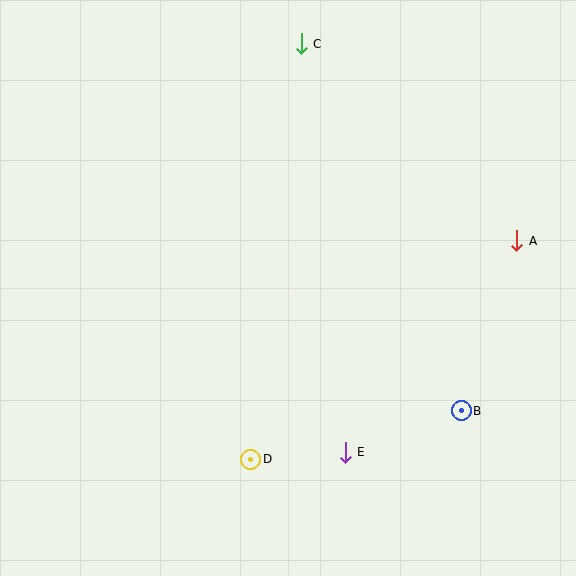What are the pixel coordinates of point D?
Point D is at (251, 459).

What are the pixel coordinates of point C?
Point C is at (301, 44).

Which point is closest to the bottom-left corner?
Point D is closest to the bottom-left corner.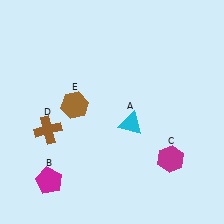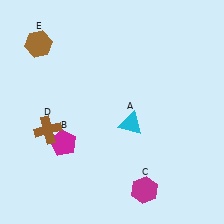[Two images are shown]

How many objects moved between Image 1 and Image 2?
3 objects moved between the two images.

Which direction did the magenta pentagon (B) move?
The magenta pentagon (B) moved up.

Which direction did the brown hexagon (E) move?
The brown hexagon (E) moved up.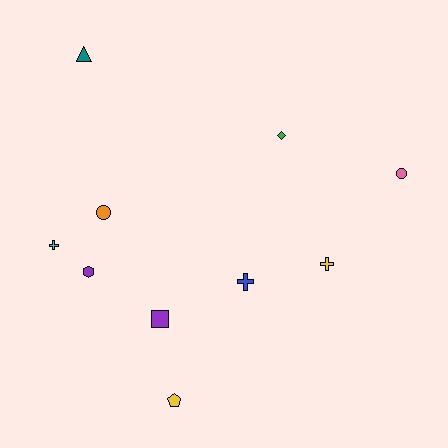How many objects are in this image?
There are 10 objects.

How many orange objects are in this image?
There is 1 orange object.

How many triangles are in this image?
There is 1 triangle.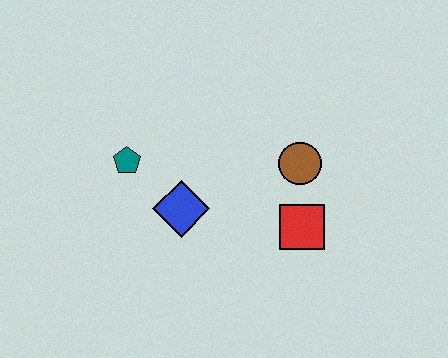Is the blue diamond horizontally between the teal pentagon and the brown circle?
Yes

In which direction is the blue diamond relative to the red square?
The blue diamond is to the left of the red square.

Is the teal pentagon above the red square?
Yes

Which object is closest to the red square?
The brown circle is closest to the red square.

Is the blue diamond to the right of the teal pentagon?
Yes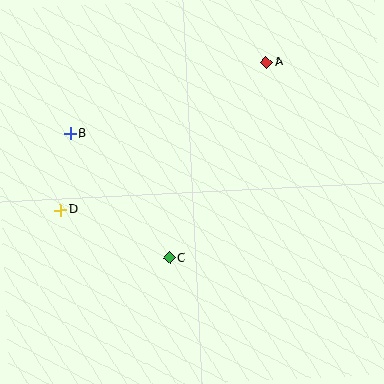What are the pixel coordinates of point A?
Point A is at (266, 62).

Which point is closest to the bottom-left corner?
Point D is closest to the bottom-left corner.